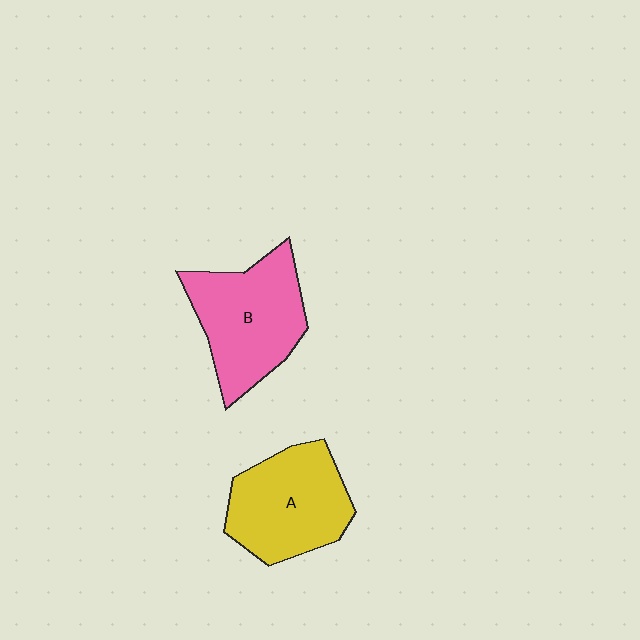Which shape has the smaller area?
Shape A (yellow).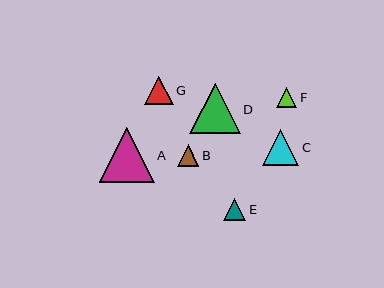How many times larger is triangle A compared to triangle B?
Triangle A is approximately 2.6 times the size of triangle B.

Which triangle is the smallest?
Triangle F is the smallest with a size of approximately 20 pixels.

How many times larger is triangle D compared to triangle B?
Triangle D is approximately 2.4 times the size of triangle B.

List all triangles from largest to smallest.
From largest to smallest: A, D, C, G, E, B, F.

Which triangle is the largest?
Triangle A is the largest with a size of approximately 54 pixels.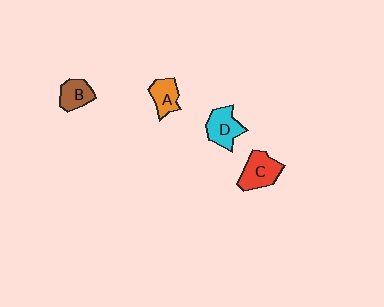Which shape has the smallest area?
Shape B (brown).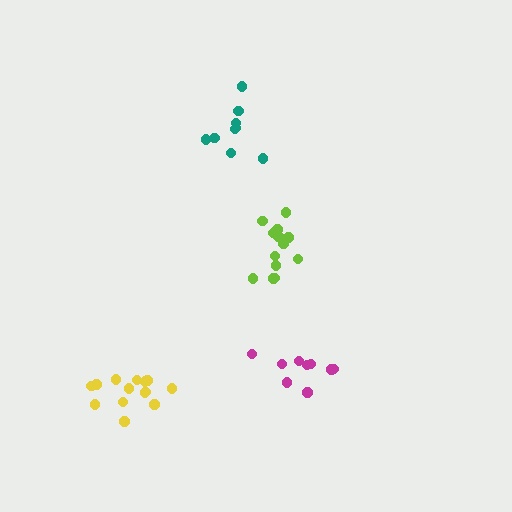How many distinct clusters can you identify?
There are 4 distinct clusters.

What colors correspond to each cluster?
The clusters are colored: lime, teal, yellow, magenta.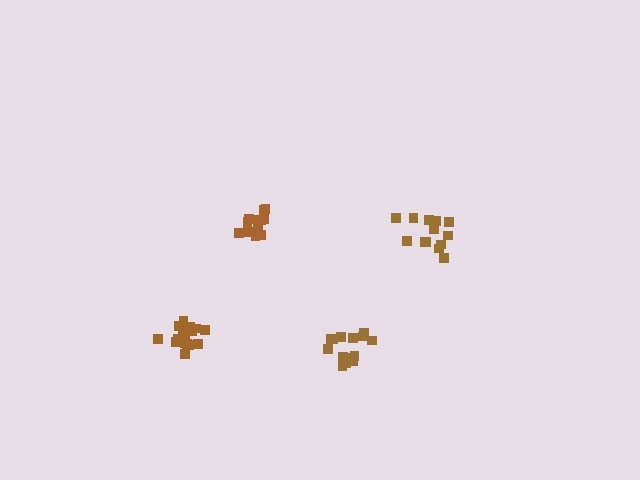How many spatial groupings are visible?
There are 4 spatial groupings.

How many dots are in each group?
Group 1: 14 dots, Group 2: 19 dots, Group 3: 13 dots, Group 4: 14 dots (60 total).